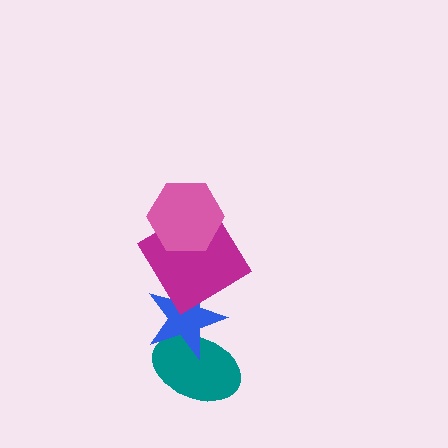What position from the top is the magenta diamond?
The magenta diamond is 2nd from the top.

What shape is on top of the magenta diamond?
The pink hexagon is on top of the magenta diamond.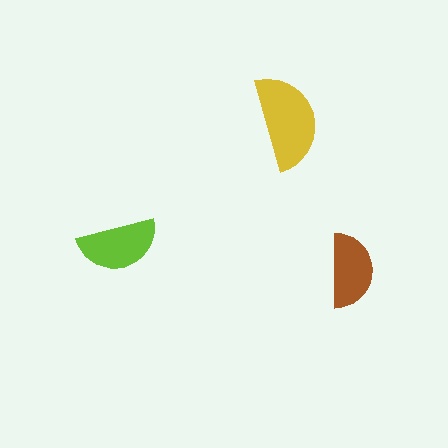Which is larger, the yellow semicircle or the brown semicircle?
The yellow one.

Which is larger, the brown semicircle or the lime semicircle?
The lime one.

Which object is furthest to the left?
The lime semicircle is leftmost.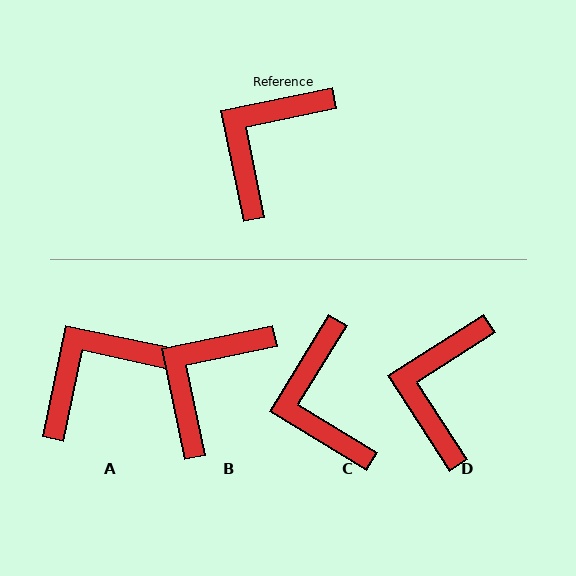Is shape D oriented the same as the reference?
No, it is off by about 21 degrees.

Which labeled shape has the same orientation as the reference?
B.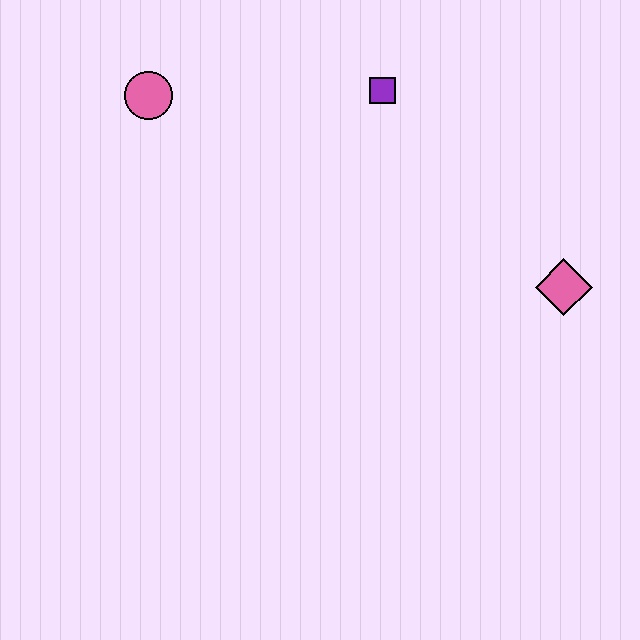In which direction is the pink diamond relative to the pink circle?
The pink diamond is to the right of the pink circle.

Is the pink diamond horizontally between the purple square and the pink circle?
No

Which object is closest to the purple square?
The pink circle is closest to the purple square.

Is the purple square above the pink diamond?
Yes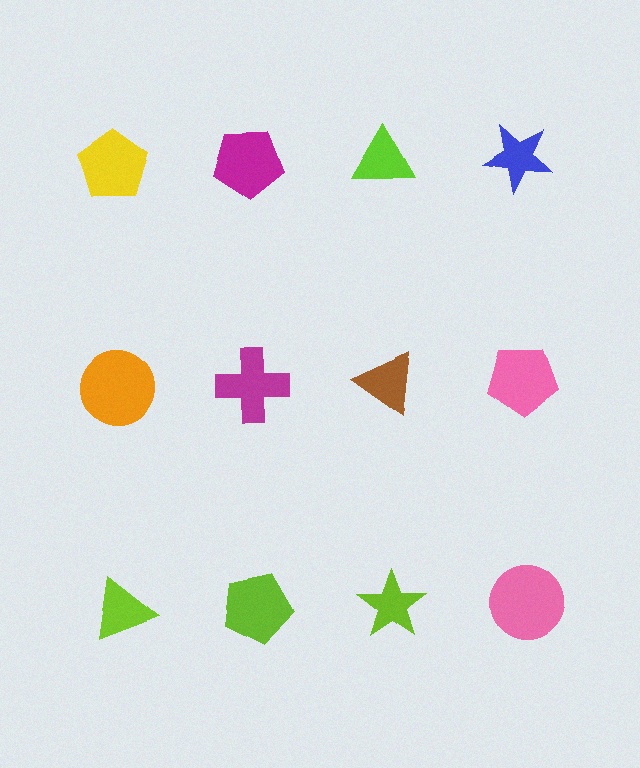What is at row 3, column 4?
A pink circle.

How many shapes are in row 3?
4 shapes.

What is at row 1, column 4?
A blue star.